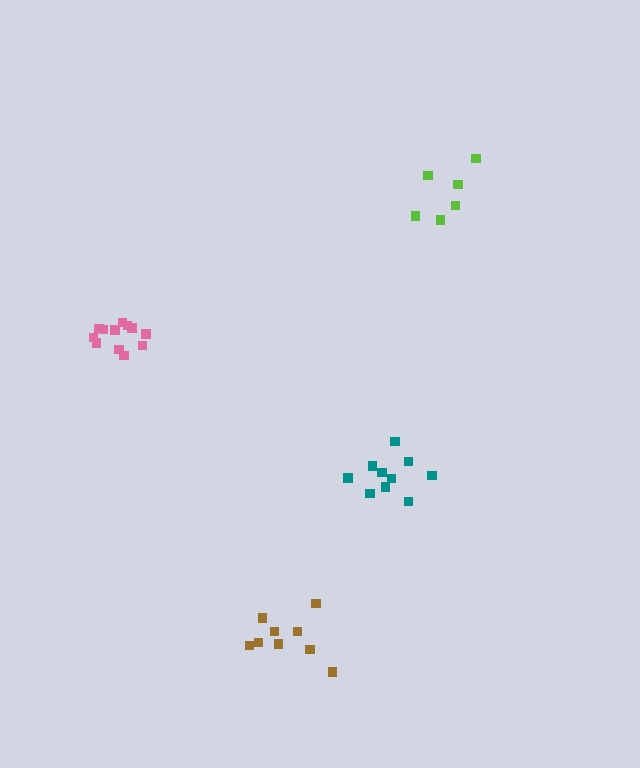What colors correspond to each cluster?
The clusters are colored: pink, teal, brown, lime.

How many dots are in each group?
Group 1: 12 dots, Group 2: 10 dots, Group 3: 9 dots, Group 4: 6 dots (37 total).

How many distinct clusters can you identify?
There are 4 distinct clusters.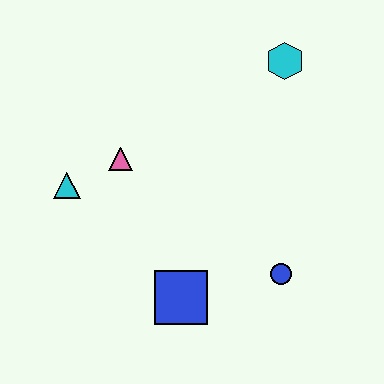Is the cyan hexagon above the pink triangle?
Yes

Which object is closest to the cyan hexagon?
The pink triangle is closest to the cyan hexagon.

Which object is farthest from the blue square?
The cyan hexagon is farthest from the blue square.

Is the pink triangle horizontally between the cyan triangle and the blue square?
Yes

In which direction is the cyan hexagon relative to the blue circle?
The cyan hexagon is above the blue circle.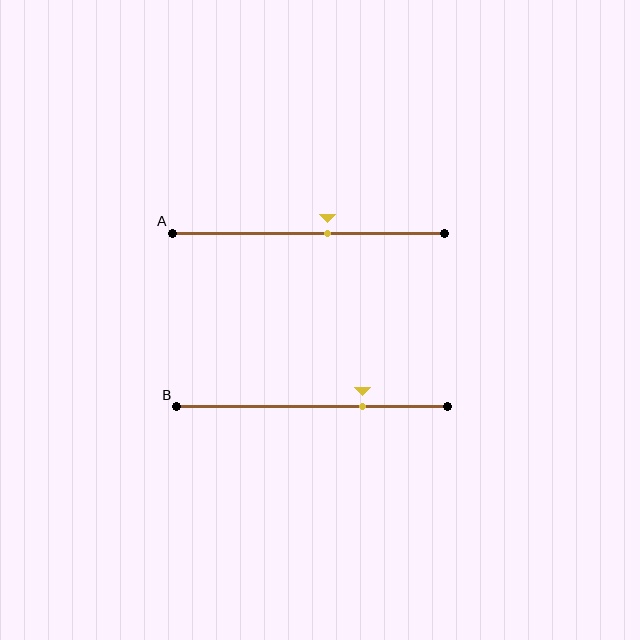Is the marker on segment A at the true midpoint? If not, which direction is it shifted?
No, the marker on segment A is shifted to the right by about 7% of the segment length.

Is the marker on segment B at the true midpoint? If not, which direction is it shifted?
No, the marker on segment B is shifted to the right by about 18% of the segment length.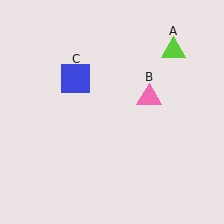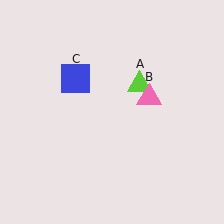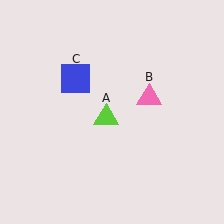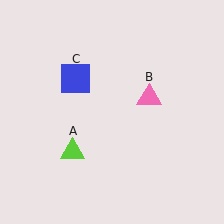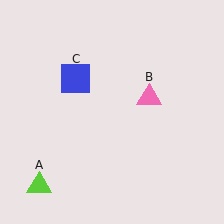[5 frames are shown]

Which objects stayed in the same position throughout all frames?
Pink triangle (object B) and blue square (object C) remained stationary.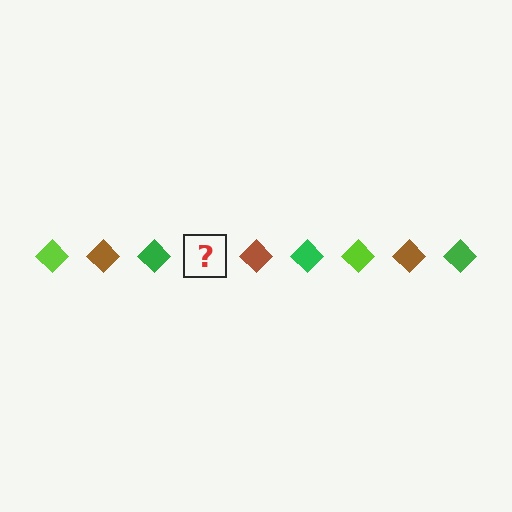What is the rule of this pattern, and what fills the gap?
The rule is that the pattern cycles through lime, brown, green diamonds. The gap should be filled with a lime diamond.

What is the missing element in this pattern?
The missing element is a lime diamond.